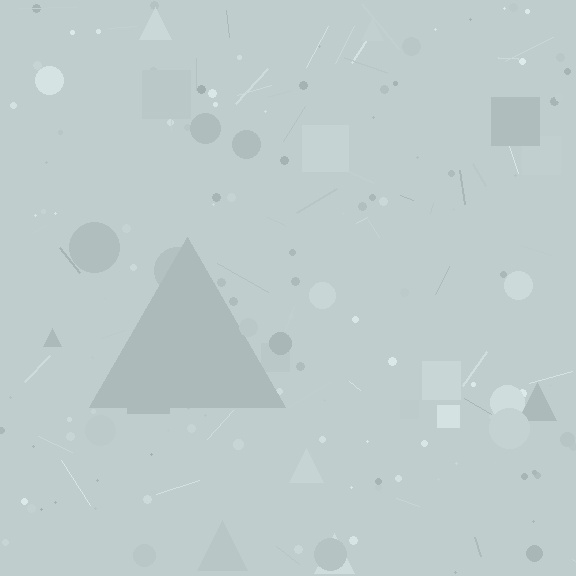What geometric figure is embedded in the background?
A triangle is embedded in the background.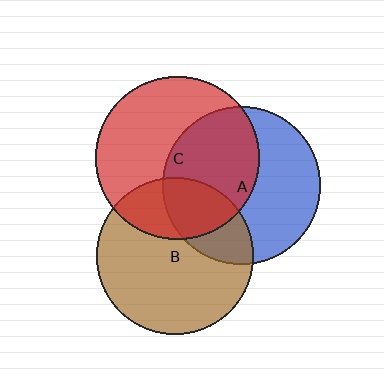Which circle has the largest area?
Circle C (red).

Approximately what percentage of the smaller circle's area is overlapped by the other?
Approximately 25%.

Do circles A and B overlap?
Yes.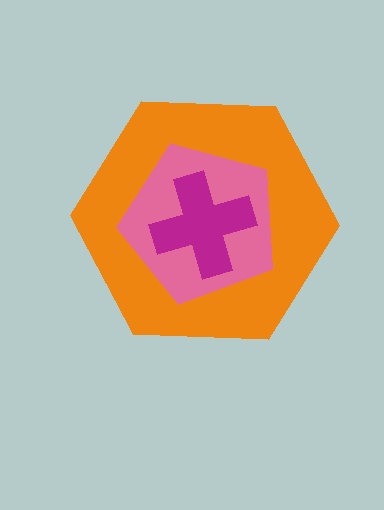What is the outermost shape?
The orange hexagon.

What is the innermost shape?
The magenta cross.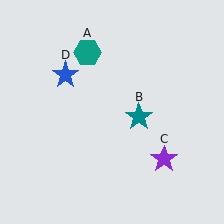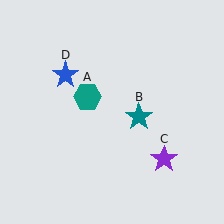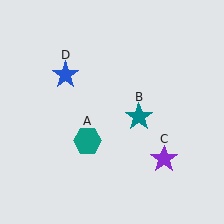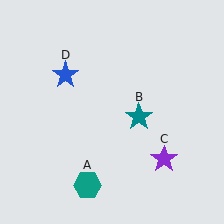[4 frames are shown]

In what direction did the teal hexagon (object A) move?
The teal hexagon (object A) moved down.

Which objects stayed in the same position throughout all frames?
Teal star (object B) and purple star (object C) and blue star (object D) remained stationary.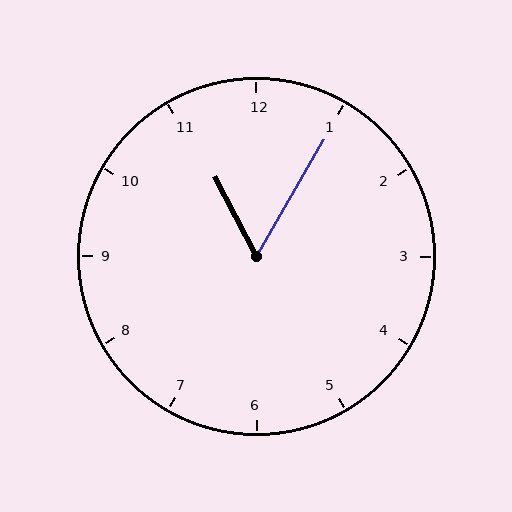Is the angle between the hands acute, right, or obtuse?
It is acute.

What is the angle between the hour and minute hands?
Approximately 58 degrees.